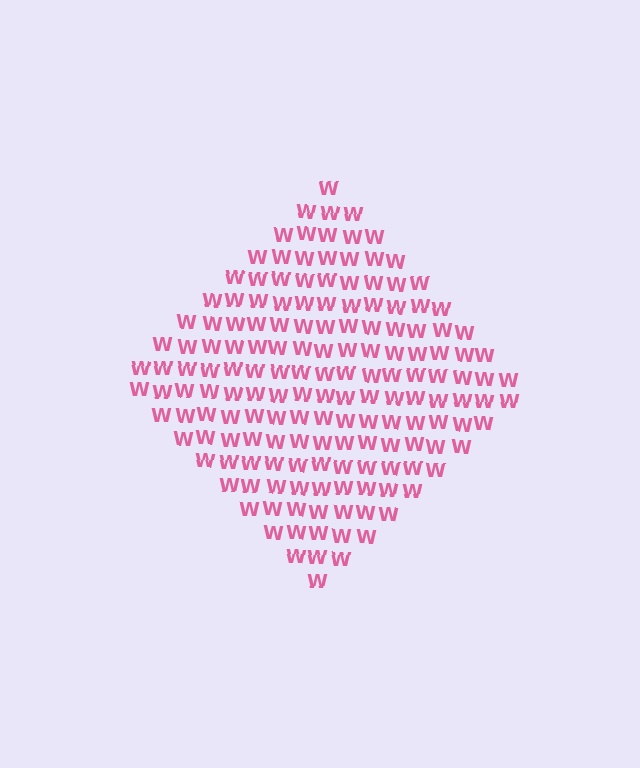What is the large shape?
The large shape is a diamond.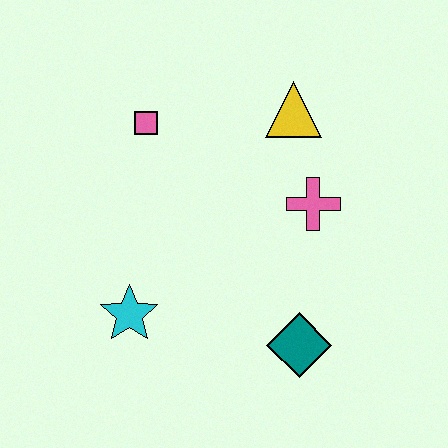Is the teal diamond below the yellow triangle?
Yes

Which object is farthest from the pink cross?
The cyan star is farthest from the pink cross.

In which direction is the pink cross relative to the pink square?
The pink cross is to the right of the pink square.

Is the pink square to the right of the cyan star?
Yes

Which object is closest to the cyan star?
The teal diamond is closest to the cyan star.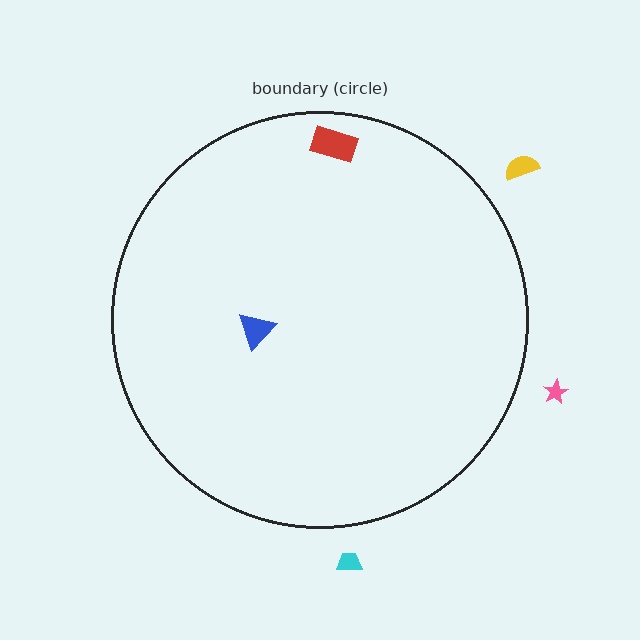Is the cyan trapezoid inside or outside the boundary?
Outside.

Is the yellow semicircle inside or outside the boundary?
Outside.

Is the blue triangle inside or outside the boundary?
Inside.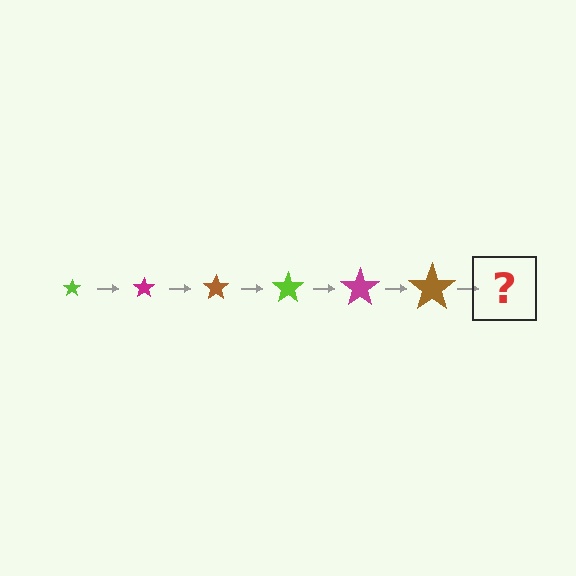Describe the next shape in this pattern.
It should be a lime star, larger than the previous one.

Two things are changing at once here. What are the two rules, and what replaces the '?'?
The two rules are that the star grows larger each step and the color cycles through lime, magenta, and brown. The '?' should be a lime star, larger than the previous one.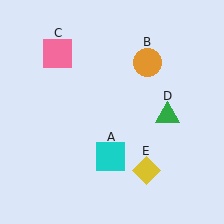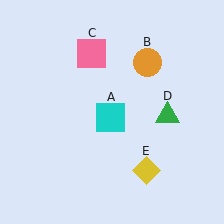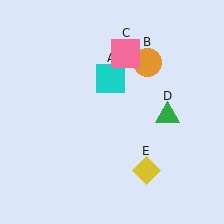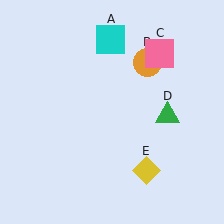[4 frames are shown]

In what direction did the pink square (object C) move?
The pink square (object C) moved right.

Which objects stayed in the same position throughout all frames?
Orange circle (object B) and green triangle (object D) and yellow diamond (object E) remained stationary.